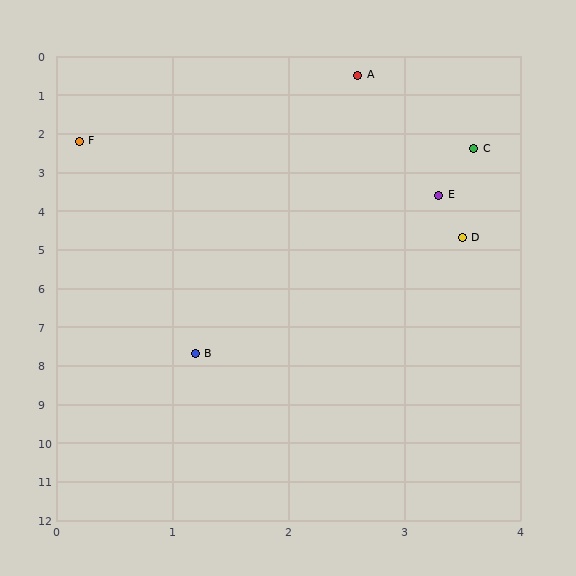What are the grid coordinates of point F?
Point F is at approximately (0.2, 2.2).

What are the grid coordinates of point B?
Point B is at approximately (1.2, 7.7).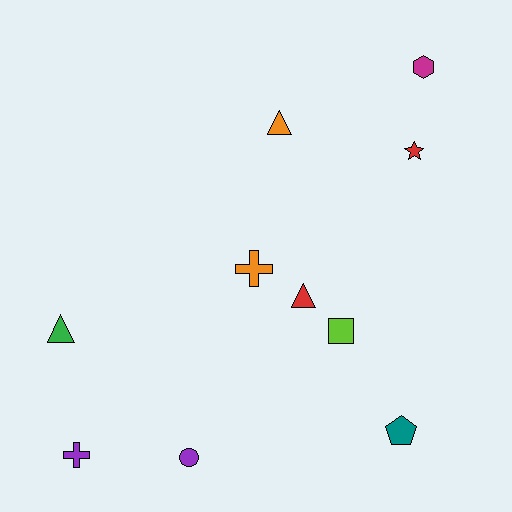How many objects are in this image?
There are 10 objects.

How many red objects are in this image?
There are 2 red objects.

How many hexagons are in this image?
There is 1 hexagon.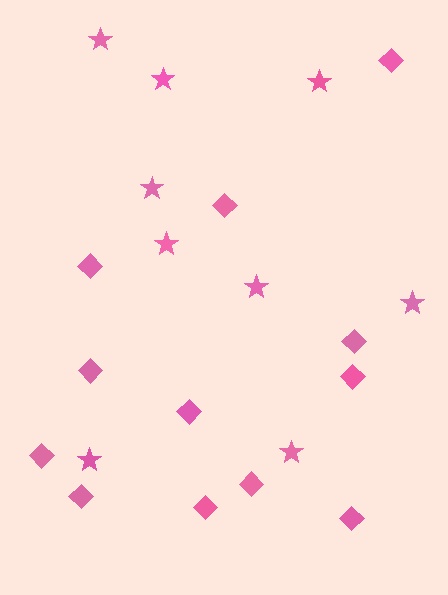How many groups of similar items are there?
There are 2 groups: one group of diamonds (12) and one group of stars (9).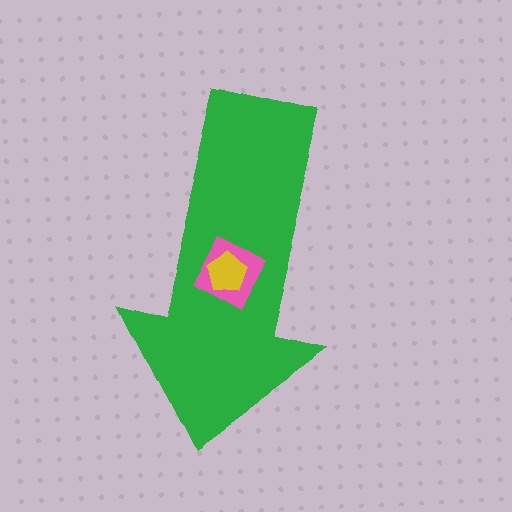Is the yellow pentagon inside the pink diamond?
Yes.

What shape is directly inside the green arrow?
The pink diamond.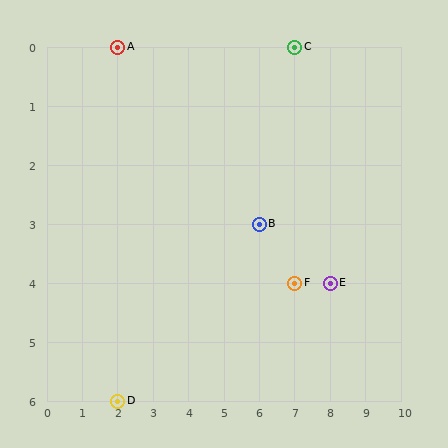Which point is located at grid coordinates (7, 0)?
Point C is at (7, 0).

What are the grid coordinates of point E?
Point E is at grid coordinates (8, 4).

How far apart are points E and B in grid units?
Points E and B are 2 columns and 1 row apart (about 2.2 grid units diagonally).